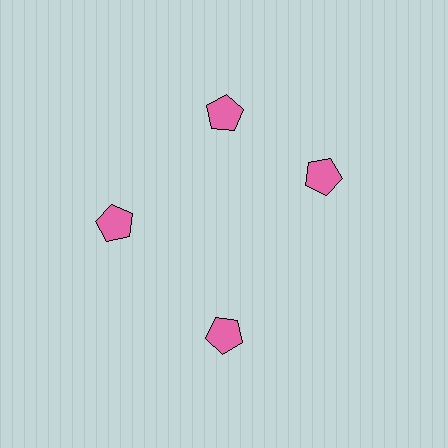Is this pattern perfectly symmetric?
No. The 4 pink pentagons are arranged in a ring, but one element near the 3 o'clock position is rotated out of alignment along the ring, breaking the 4-fold rotational symmetry.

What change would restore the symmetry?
The symmetry would be restored by rotating it back into even spacing with its neighbors so that all 4 pentagons sit at equal angles and equal distance from the center.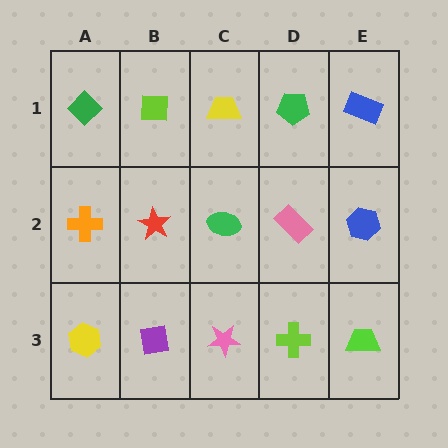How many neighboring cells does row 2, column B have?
4.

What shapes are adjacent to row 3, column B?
A red star (row 2, column B), a yellow hexagon (row 3, column A), a pink star (row 3, column C).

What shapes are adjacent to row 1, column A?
An orange cross (row 2, column A), a lime square (row 1, column B).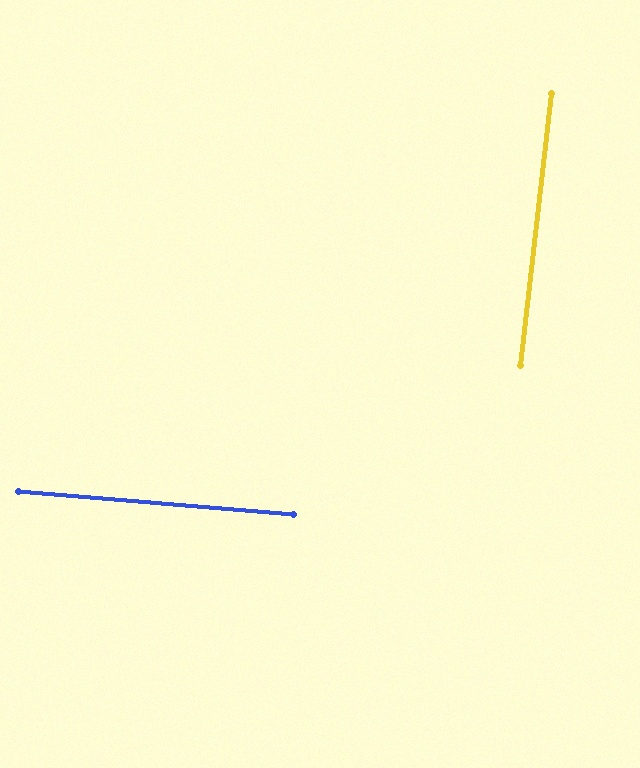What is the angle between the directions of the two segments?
Approximately 88 degrees.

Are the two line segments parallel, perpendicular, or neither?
Perpendicular — they meet at approximately 88°.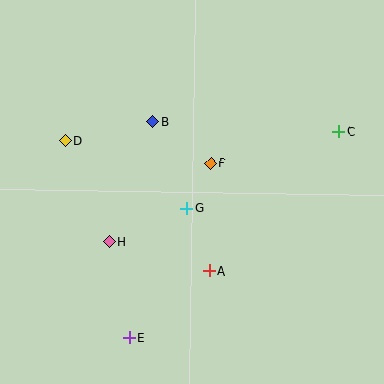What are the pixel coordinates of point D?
Point D is at (65, 141).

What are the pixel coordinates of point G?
Point G is at (186, 208).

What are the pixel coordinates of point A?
Point A is at (209, 271).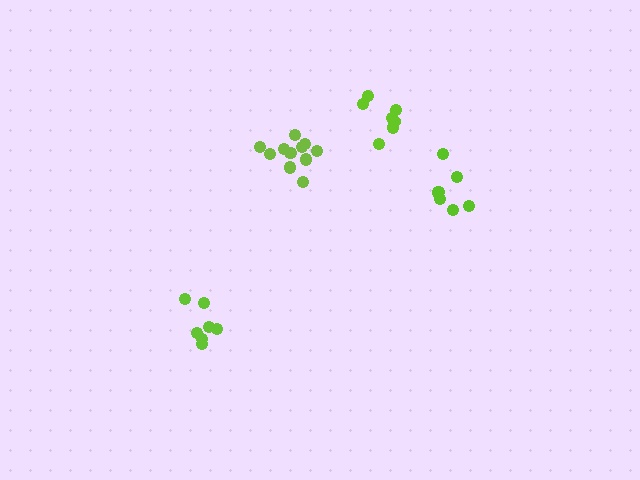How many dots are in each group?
Group 1: 7 dots, Group 2: 8 dots, Group 3: 7 dots, Group 4: 11 dots (33 total).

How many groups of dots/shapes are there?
There are 4 groups.